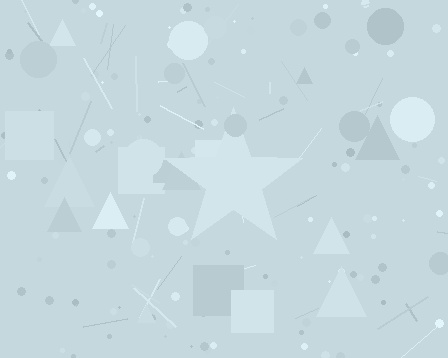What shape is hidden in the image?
A star is hidden in the image.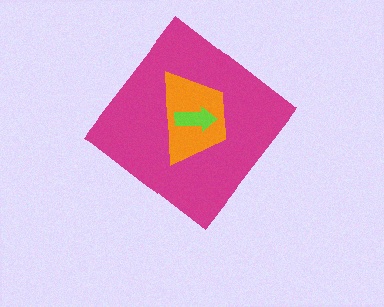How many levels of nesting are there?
3.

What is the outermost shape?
The magenta diamond.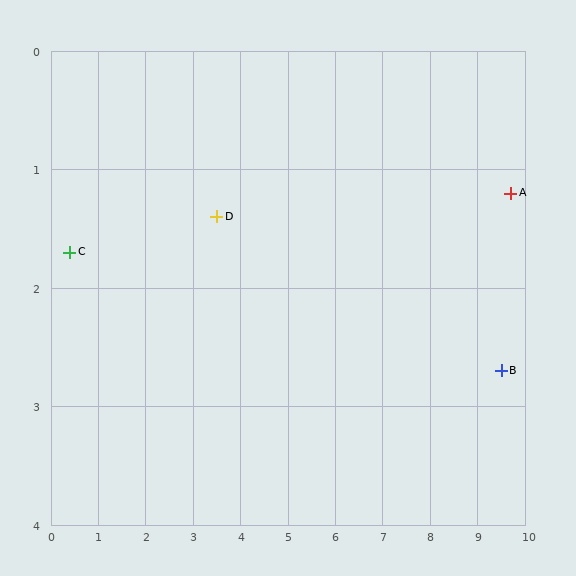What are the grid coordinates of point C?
Point C is at approximately (0.4, 1.7).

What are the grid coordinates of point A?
Point A is at approximately (9.7, 1.2).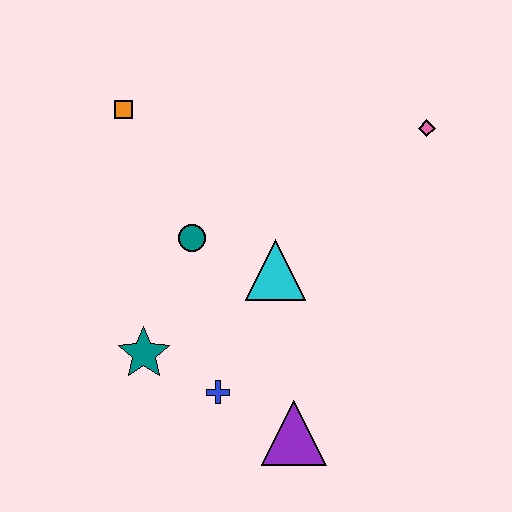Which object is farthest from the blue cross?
The pink diamond is farthest from the blue cross.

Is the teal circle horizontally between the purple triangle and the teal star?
Yes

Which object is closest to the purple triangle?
The blue cross is closest to the purple triangle.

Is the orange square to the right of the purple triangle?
No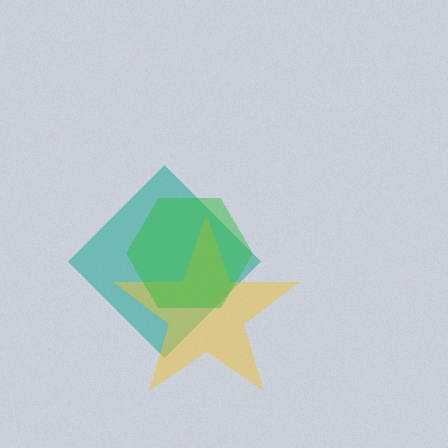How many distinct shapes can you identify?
There are 3 distinct shapes: a teal diamond, a yellow star, a green hexagon.